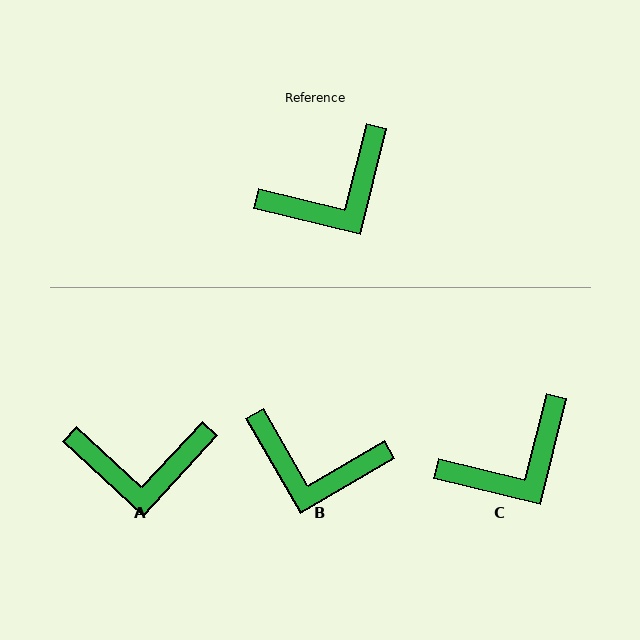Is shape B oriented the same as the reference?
No, it is off by about 46 degrees.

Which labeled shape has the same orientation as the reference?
C.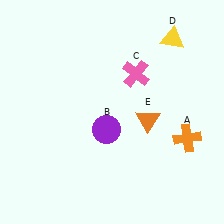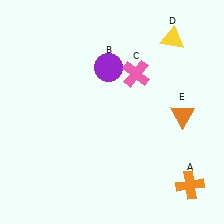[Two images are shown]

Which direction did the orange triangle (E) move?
The orange triangle (E) moved right.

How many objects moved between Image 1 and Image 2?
3 objects moved between the two images.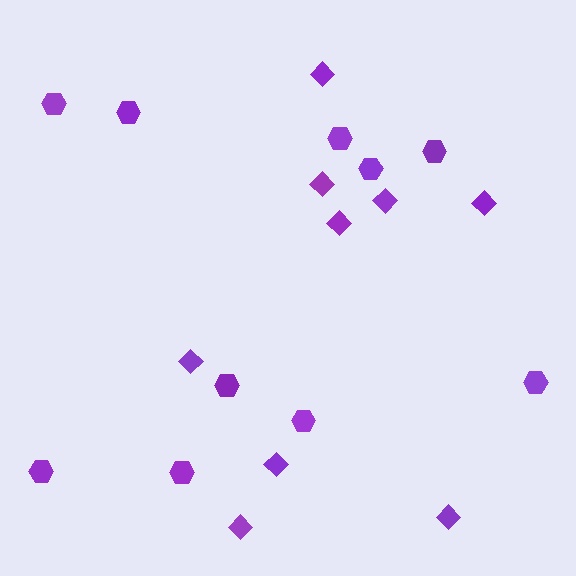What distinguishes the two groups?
There are 2 groups: one group of diamonds (9) and one group of hexagons (10).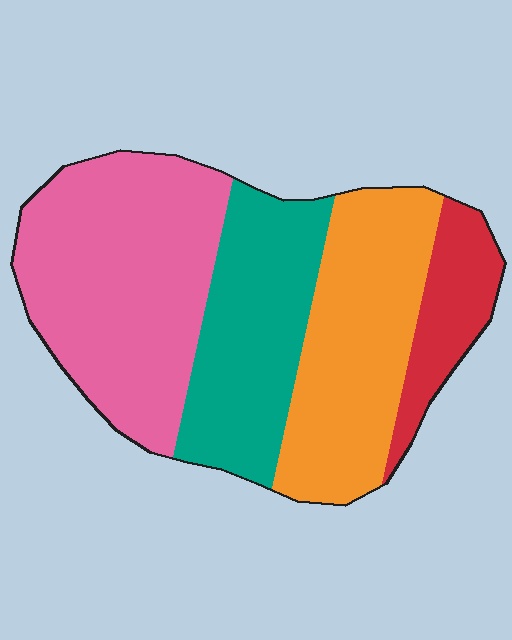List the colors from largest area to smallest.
From largest to smallest: pink, orange, teal, red.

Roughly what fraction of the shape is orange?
Orange covers about 30% of the shape.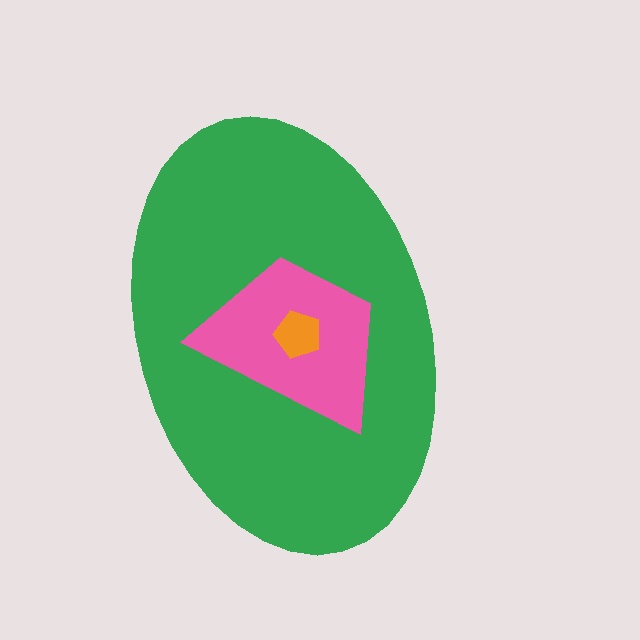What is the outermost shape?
The green ellipse.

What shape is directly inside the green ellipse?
The pink trapezoid.